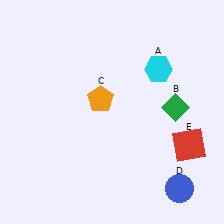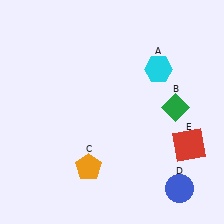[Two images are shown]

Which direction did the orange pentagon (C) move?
The orange pentagon (C) moved down.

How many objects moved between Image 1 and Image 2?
1 object moved between the two images.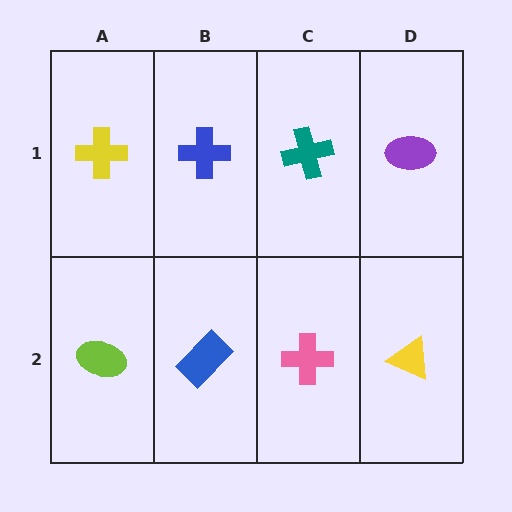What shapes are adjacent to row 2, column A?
A yellow cross (row 1, column A), a blue rectangle (row 2, column B).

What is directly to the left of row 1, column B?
A yellow cross.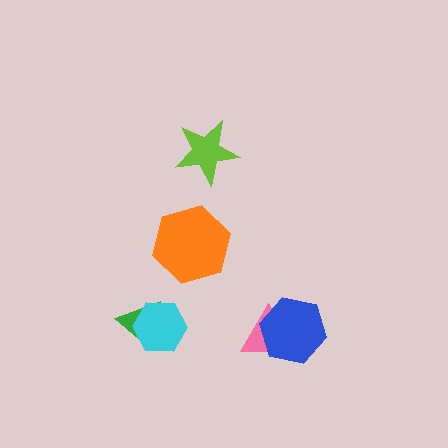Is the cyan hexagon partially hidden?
No, no other shape covers it.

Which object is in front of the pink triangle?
The blue hexagon is in front of the pink triangle.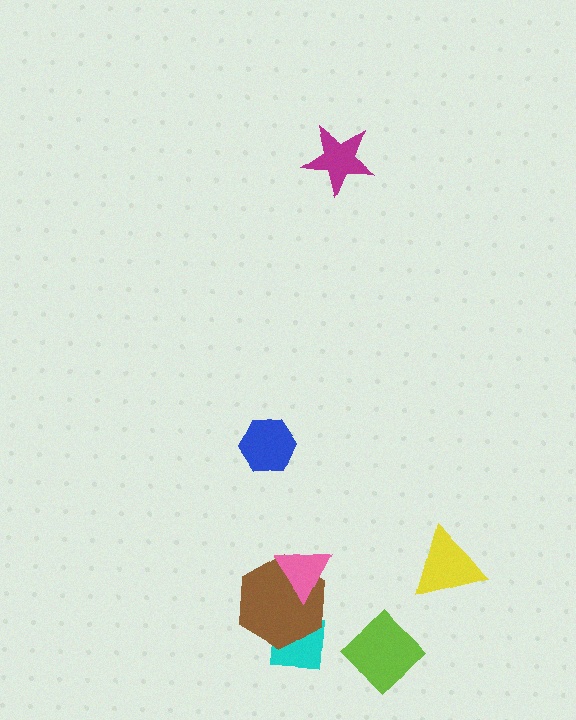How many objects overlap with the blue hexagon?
0 objects overlap with the blue hexagon.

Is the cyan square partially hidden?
Yes, it is partially covered by another shape.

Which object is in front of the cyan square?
The brown hexagon is in front of the cyan square.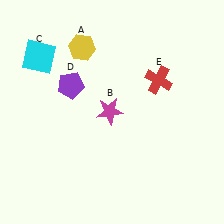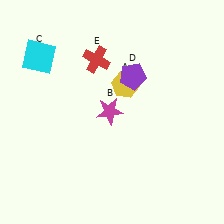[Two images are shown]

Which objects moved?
The objects that moved are: the yellow hexagon (A), the purple pentagon (D), the red cross (E).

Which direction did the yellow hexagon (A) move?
The yellow hexagon (A) moved right.